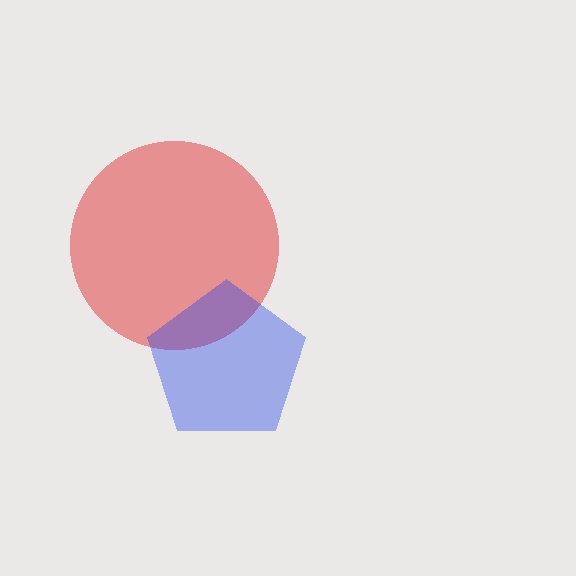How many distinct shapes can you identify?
There are 2 distinct shapes: a red circle, a blue pentagon.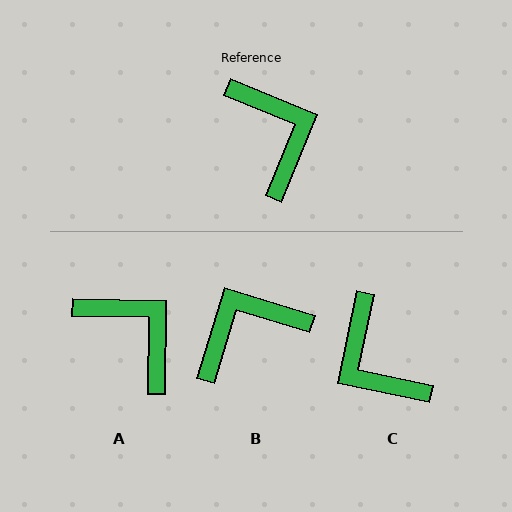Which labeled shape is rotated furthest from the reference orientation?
C, about 170 degrees away.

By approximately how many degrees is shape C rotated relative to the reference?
Approximately 170 degrees clockwise.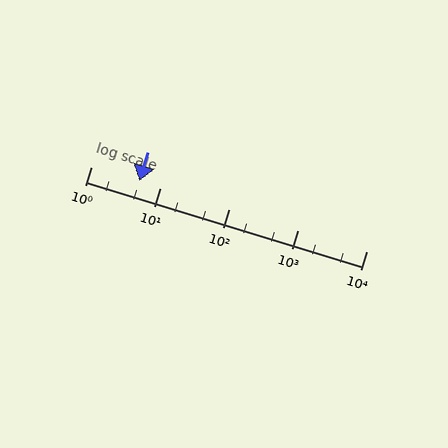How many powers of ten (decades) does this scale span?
The scale spans 4 decades, from 1 to 10000.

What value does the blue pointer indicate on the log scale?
The pointer indicates approximately 5.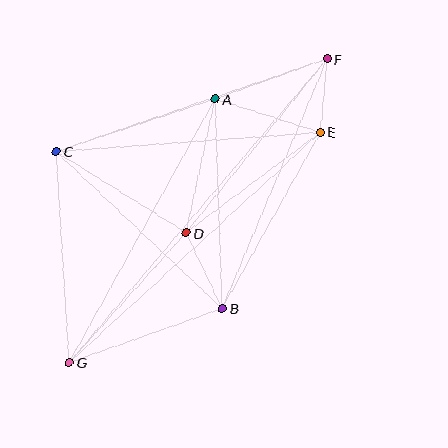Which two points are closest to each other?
Points E and F are closest to each other.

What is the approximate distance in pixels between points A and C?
The distance between A and C is approximately 167 pixels.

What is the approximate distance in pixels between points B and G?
The distance between B and G is approximately 162 pixels.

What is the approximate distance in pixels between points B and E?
The distance between B and E is approximately 202 pixels.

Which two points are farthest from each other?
Points F and G are farthest from each other.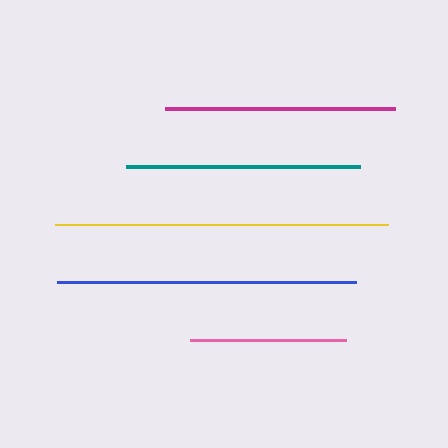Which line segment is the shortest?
The pink line is the shortest at approximately 156 pixels.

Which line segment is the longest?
The yellow line is the longest at approximately 333 pixels.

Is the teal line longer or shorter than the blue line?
The blue line is longer than the teal line.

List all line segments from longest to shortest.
From longest to shortest: yellow, blue, teal, magenta, pink.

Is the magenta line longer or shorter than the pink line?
The magenta line is longer than the pink line.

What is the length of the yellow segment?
The yellow segment is approximately 333 pixels long.